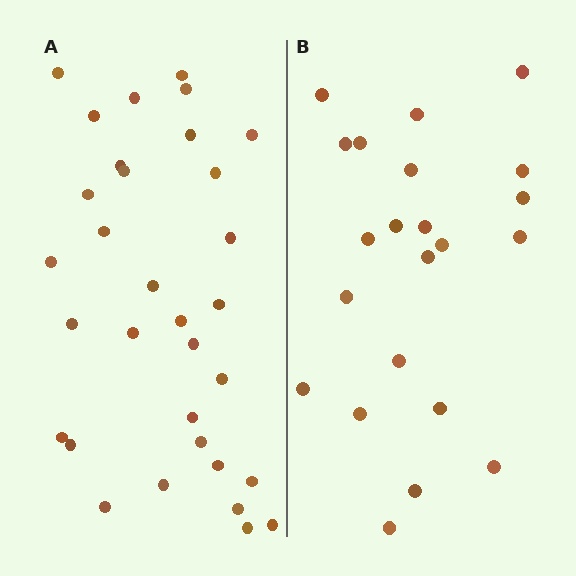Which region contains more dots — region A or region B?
Region A (the left region) has more dots.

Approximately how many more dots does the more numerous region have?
Region A has roughly 10 or so more dots than region B.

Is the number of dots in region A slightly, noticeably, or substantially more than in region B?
Region A has substantially more. The ratio is roughly 1.5 to 1.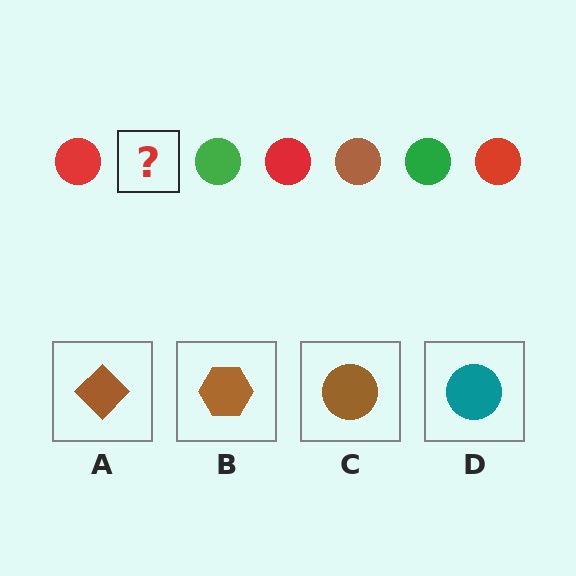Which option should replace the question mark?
Option C.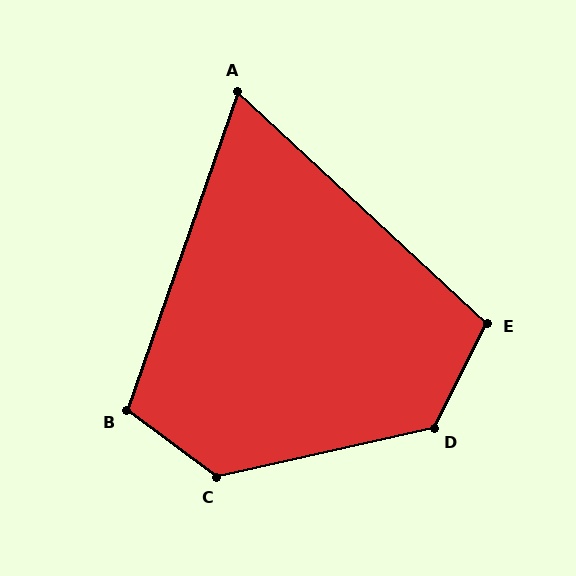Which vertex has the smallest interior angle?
A, at approximately 66 degrees.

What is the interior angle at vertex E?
Approximately 106 degrees (obtuse).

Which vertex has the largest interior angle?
C, at approximately 130 degrees.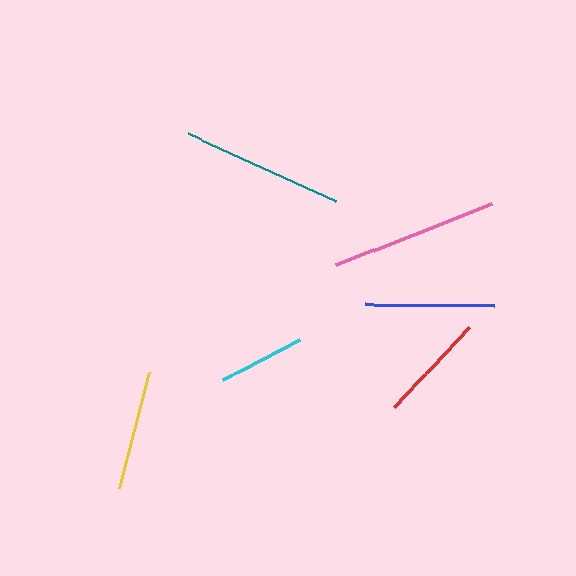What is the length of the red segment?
The red segment is approximately 109 pixels long.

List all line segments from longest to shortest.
From longest to shortest: pink, teal, blue, yellow, red, cyan.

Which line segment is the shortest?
The cyan line is the shortest at approximately 86 pixels.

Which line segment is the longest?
The pink line is the longest at approximately 169 pixels.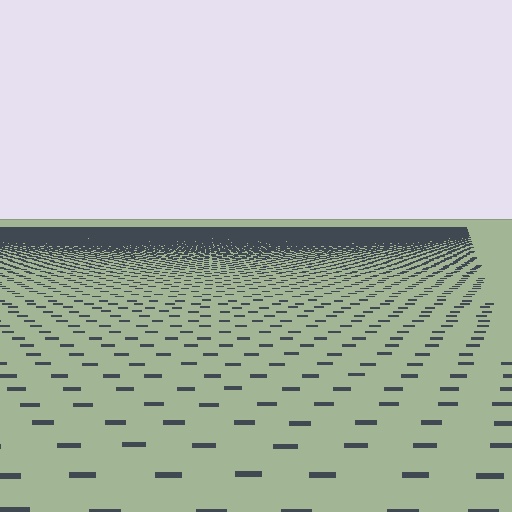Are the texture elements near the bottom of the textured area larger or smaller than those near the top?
Larger. Near the bottom, elements are closer to the viewer and appear at a bigger on-screen size.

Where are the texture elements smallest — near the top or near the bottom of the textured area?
Near the top.